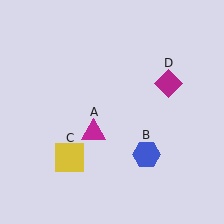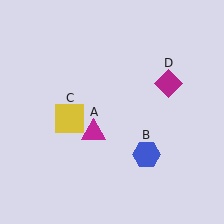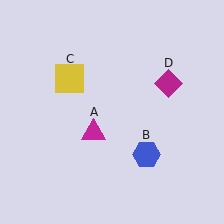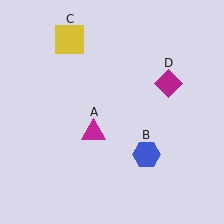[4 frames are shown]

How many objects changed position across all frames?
1 object changed position: yellow square (object C).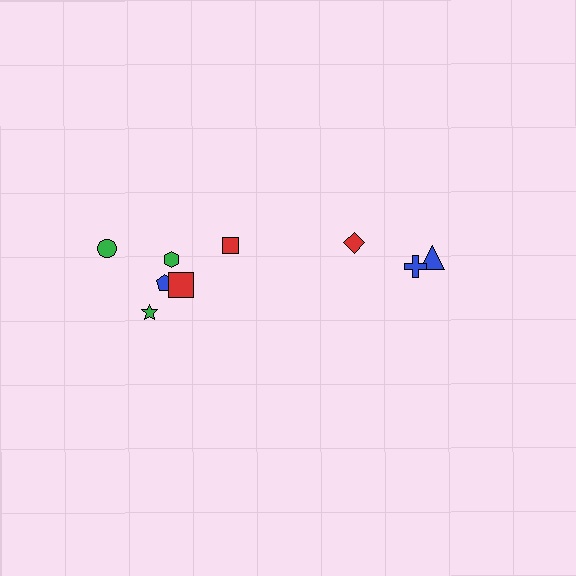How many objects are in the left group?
There are 6 objects.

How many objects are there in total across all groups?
There are 9 objects.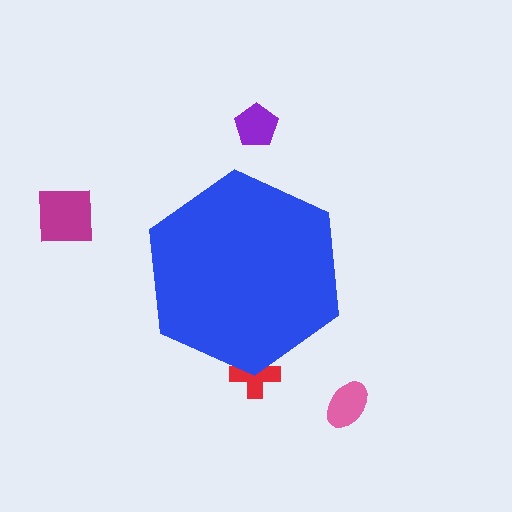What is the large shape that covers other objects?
A blue hexagon.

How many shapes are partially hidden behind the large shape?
1 shape is partially hidden.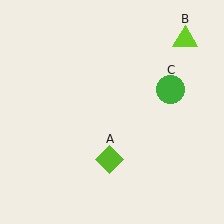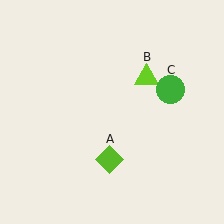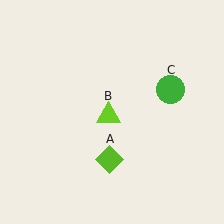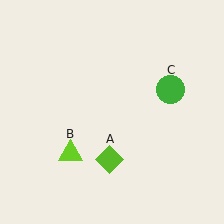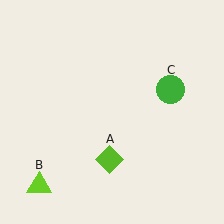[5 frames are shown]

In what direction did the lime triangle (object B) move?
The lime triangle (object B) moved down and to the left.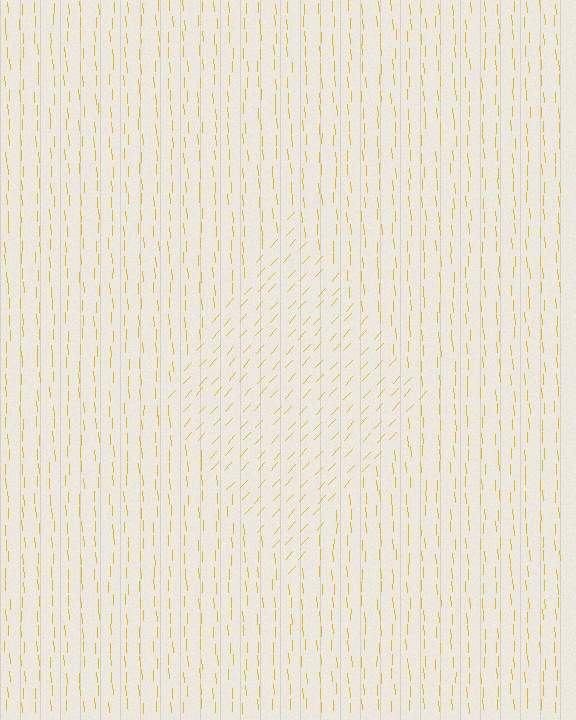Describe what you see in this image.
The image is filled with small yellow line segments. A diamond region in the image has lines oriented differently from the surrounding lines, creating a visible texture boundary.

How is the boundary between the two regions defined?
The boundary is defined purely by a change in line orientation (approximately 45 degrees difference). All lines are the same color and thickness.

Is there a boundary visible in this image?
Yes, there is a texture boundary formed by a change in line orientation.